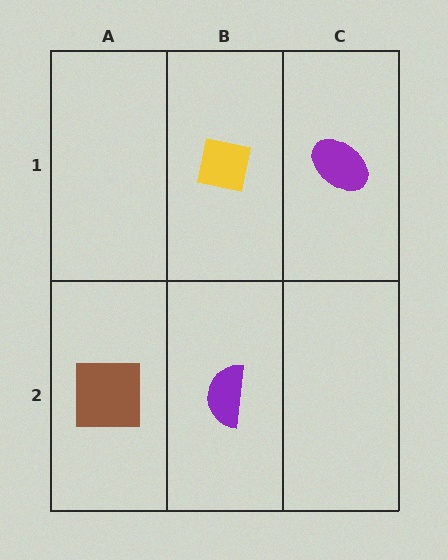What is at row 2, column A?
A brown square.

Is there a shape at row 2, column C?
No, that cell is empty.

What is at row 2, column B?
A purple semicircle.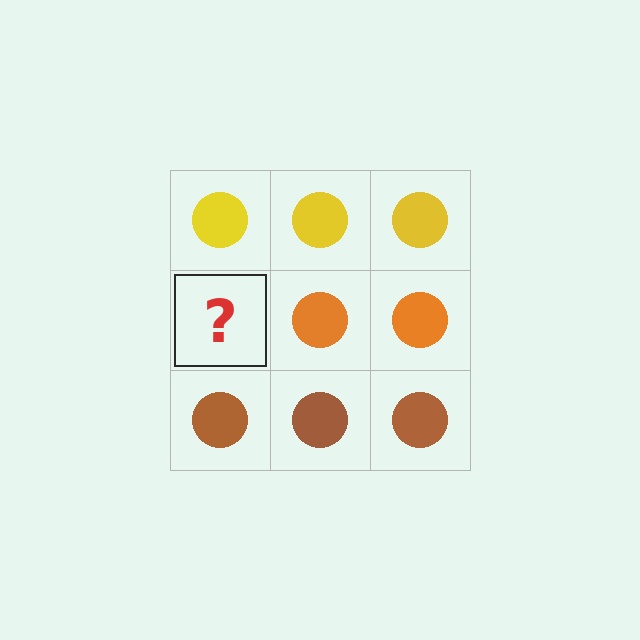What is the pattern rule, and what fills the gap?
The rule is that each row has a consistent color. The gap should be filled with an orange circle.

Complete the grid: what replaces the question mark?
The question mark should be replaced with an orange circle.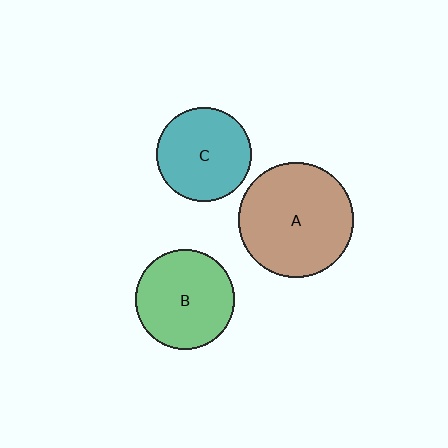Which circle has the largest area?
Circle A (brown).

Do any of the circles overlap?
No, none of the circles overlap.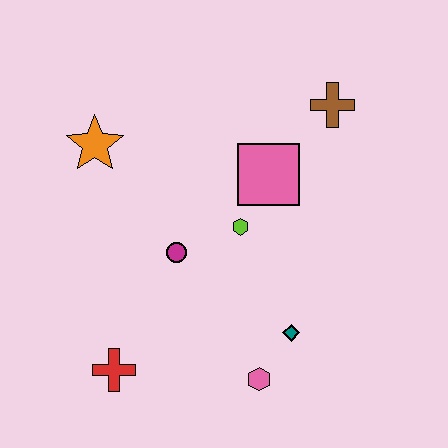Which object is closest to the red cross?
The magenta circle is closest to the red cross.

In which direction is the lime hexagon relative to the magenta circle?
The lime hexagon is to the right of the magenta circle.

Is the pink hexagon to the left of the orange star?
No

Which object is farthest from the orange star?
The pink hexagon is farthest from the orange star.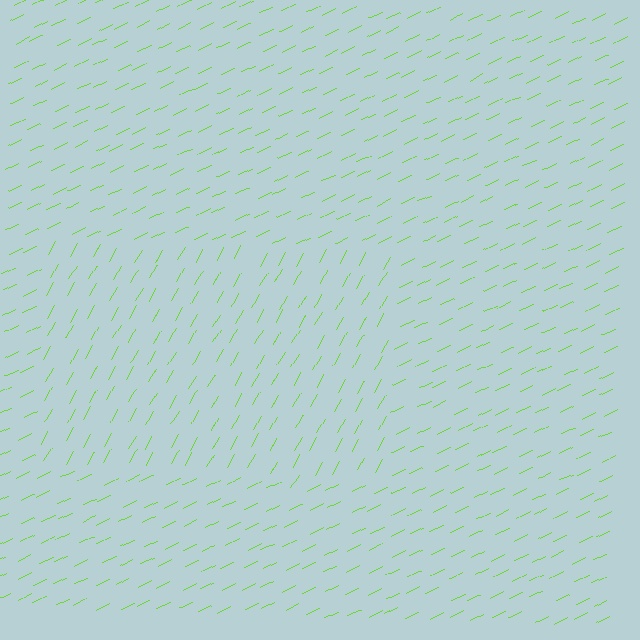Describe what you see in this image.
The image is filled with small lime line segments. A rectangle region in the image has lines oriented differently from the surrounding lines, creating a visible texture boundary.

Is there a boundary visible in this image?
Yes, there is a texture boundary formed by a change in line orientation.